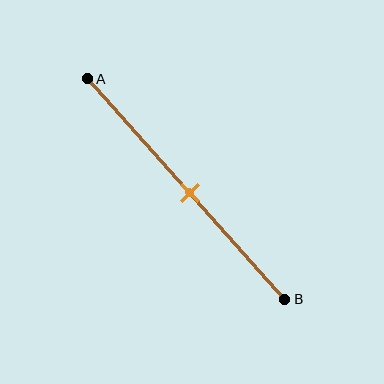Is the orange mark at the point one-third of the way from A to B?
No, the mark is at about 50% from A, not at the 33% one-third point.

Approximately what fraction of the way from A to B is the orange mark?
The orange mark is approximately 50% of the way from A to B.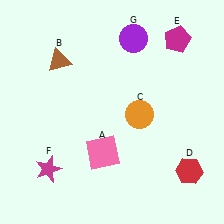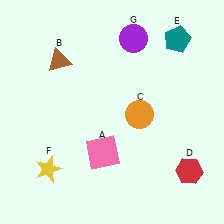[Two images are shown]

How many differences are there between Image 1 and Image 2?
There are 2 differences between the two images.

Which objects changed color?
E changed from magenta to teal. F changed from magenta to yellow.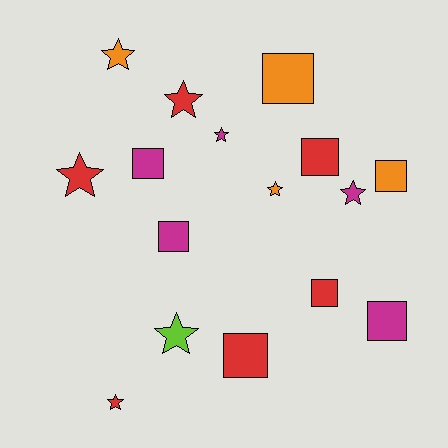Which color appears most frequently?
Red, with 6 objects.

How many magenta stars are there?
There are 2 magenta stars.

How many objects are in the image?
There are 16 objects.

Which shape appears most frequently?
Square, with 8 objects.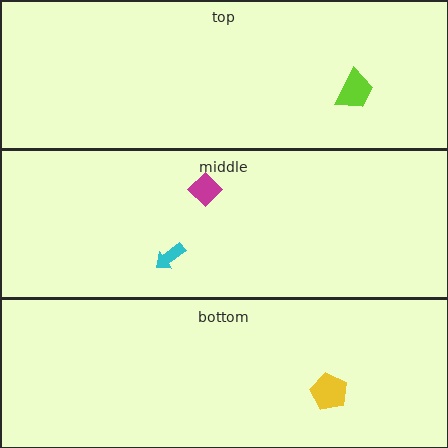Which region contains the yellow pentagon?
The bottom region.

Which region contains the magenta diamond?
The middle region.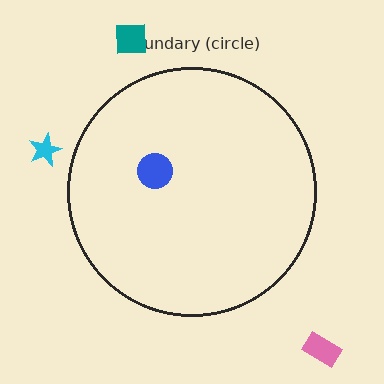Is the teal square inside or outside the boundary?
Outside.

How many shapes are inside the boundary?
1 inside, 3 outside.